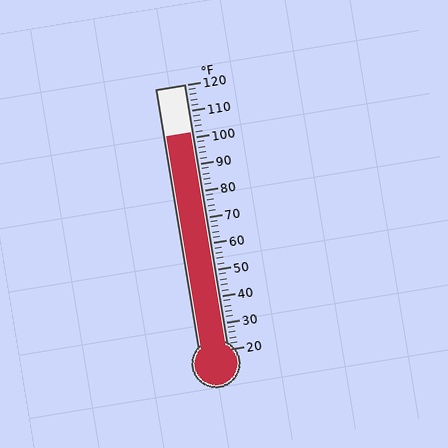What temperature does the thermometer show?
The thermometer shows approximately 102°F.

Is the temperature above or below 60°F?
The temperature is above 60°F.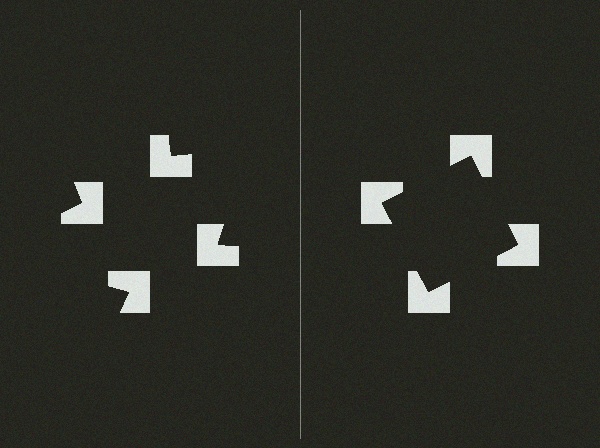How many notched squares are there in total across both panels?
8 — 4 on each side.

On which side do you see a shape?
An illusory square appears on the right side. On the left side the wedge cuts are rotated, so no coherent shape forms.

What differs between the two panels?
The notched squares are positioned identically on both sides; only the wedge orientations differ. On the right they align to a square; on the left they are misaligned.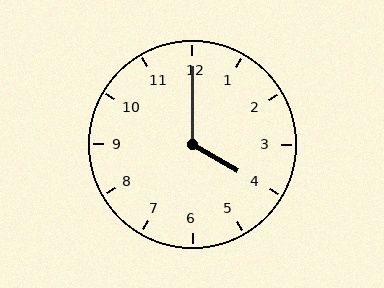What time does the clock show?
4:00.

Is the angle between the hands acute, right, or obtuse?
It is obtuse.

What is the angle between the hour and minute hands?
Approximately 120 degrees.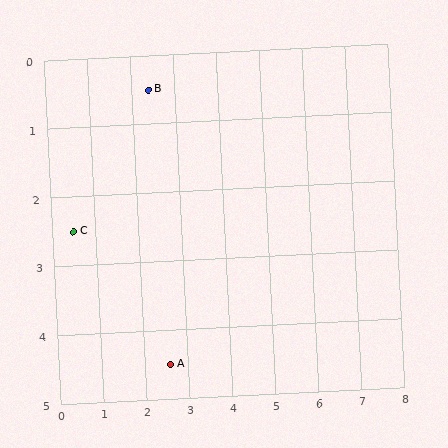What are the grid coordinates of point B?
Point B is at approximately (2.4, 0.5).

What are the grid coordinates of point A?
Point A is at approximately (2.6, 4.5).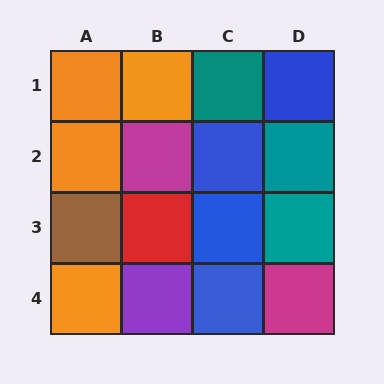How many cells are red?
1 cell is red.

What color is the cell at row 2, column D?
Teal.